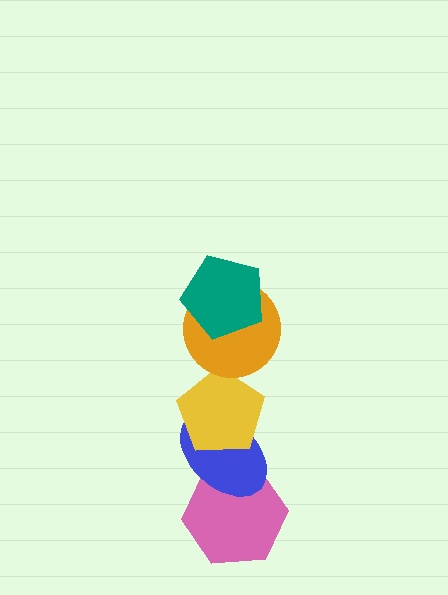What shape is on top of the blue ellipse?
The yellow pentagon is on top of the blue ellipse.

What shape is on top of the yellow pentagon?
The orange circle is on top of the yellow pentagon.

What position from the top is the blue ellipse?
The blue ellipse is 4th from the top.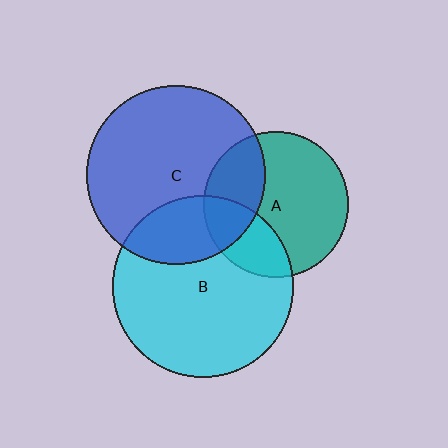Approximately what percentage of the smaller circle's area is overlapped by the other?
Approximately 30%.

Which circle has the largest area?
Circle B (cyan).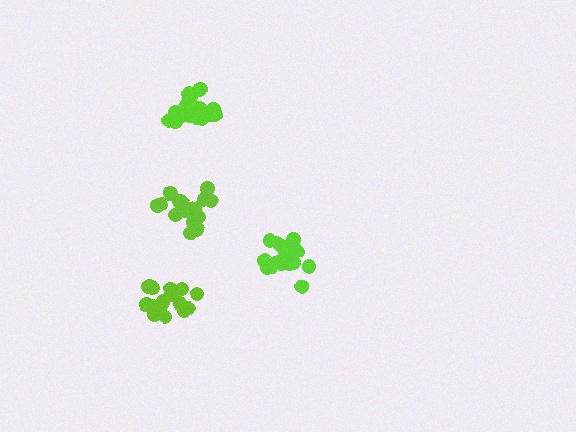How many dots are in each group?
Group 1: 18 dots, Group 2: 19 dots, Group 3: 21 dots, Group 4: 15 dots (73 total).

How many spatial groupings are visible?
There are 4 spatial groupings.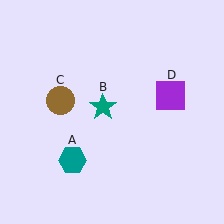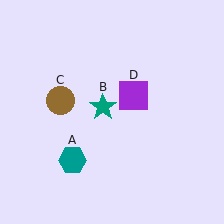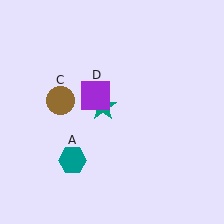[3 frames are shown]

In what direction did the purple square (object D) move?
The purple square (object D) moved left.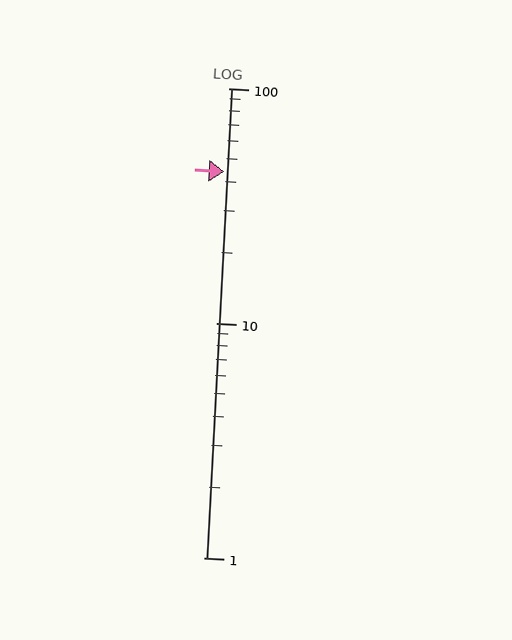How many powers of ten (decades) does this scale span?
The scale spans 2 decades, from 1 to 100.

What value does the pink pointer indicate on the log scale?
The pointer indicates approximately 44.